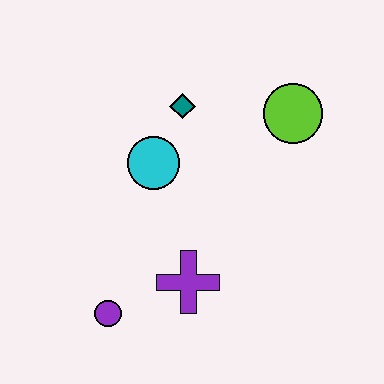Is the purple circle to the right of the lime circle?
No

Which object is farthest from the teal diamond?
The purple circle is farthest from the teal diamond.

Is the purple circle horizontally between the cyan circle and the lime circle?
No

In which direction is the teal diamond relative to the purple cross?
The teal diamond is above the purple cross.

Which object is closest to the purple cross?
The purple circle is closest to the purple cross.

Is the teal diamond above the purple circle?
Yes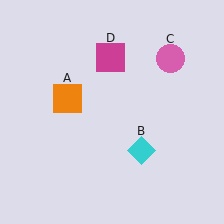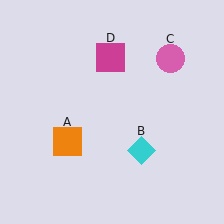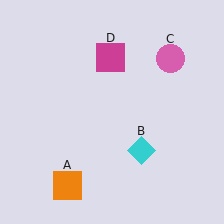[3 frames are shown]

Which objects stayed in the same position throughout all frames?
Cyan diamond (object B) and pink circle (object C) and magenta square (object D) remained stationary.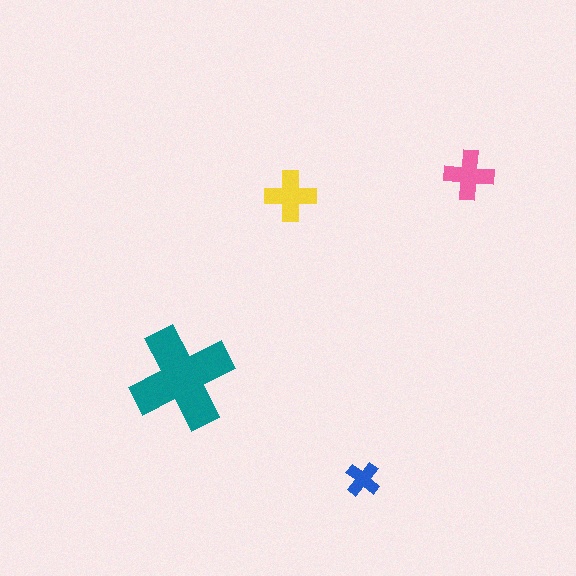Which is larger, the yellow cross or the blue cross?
The yellow one.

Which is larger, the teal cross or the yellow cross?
The teal one.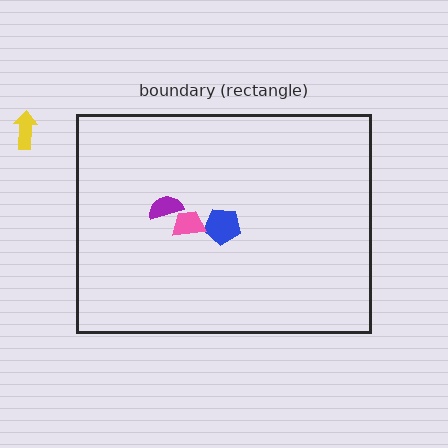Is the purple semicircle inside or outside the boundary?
Inside.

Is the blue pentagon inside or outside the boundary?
Inside.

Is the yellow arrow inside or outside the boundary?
Outside.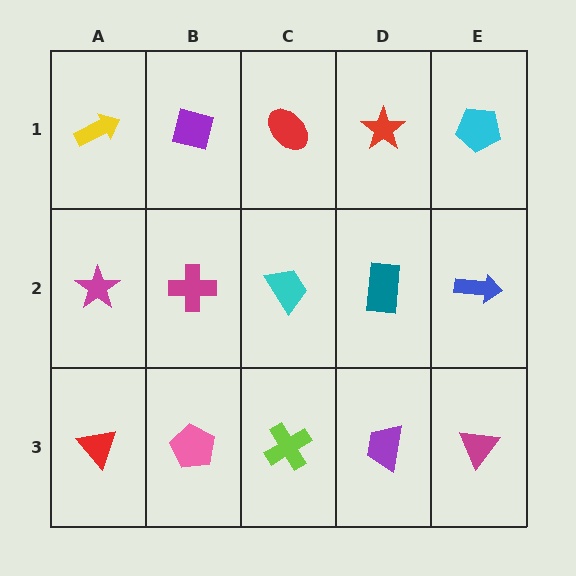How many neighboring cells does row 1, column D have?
3.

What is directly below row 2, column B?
A pink pentagon.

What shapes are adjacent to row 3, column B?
A magenta cross (row 2, column B), a red triangle (row 3, column A), a lime cross (row 3, column C).